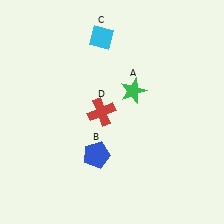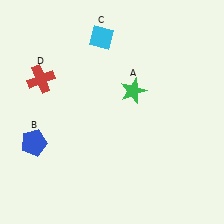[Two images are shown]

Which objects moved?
The objects that moved are: the blue pentagon (B), the red cross (D).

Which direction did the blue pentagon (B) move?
The blue pentagon (B) moved left.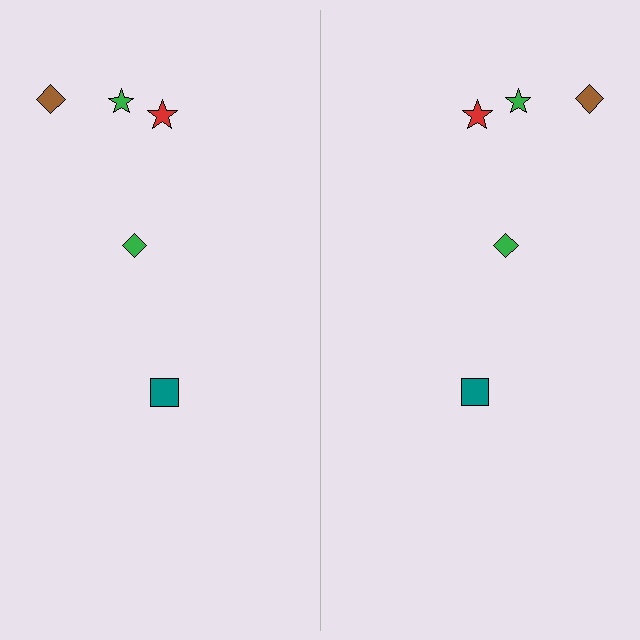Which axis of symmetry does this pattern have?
The pattern has a vertical axis of symmetry running through the center of the image.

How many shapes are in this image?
There are 10 shapes in this image.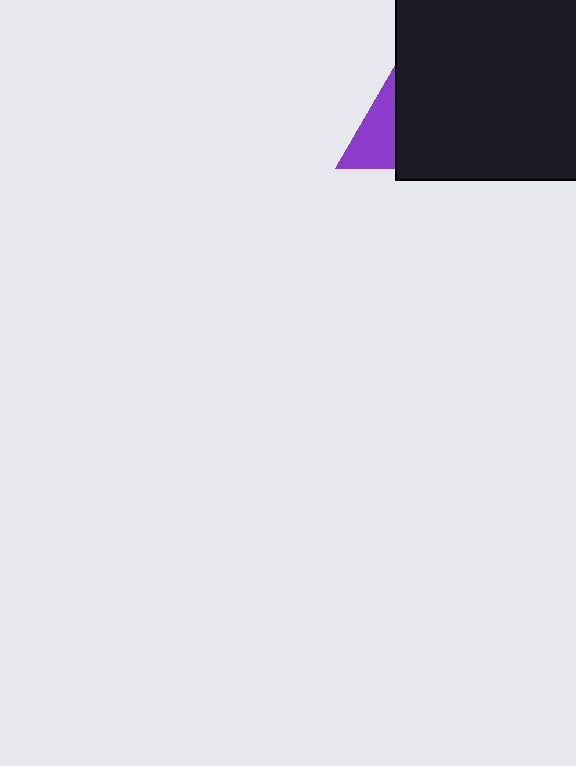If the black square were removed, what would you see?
You would see the complete purple triangle.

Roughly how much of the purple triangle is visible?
A small part of it is visible (roughly 43%).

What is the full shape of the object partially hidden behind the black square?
The partially hidden object is a purple triangle.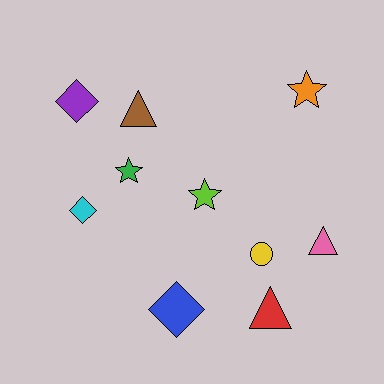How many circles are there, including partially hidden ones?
There is 1 circle.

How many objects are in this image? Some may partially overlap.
There are 10 objects.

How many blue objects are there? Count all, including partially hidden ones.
There is 1 blue object.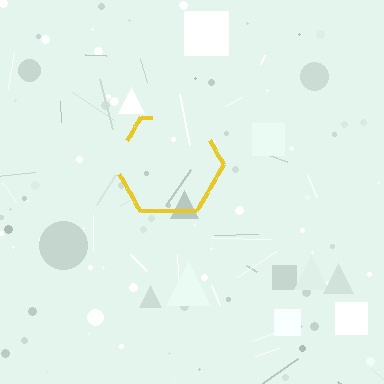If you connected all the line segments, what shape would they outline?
They would outline a hexagon.